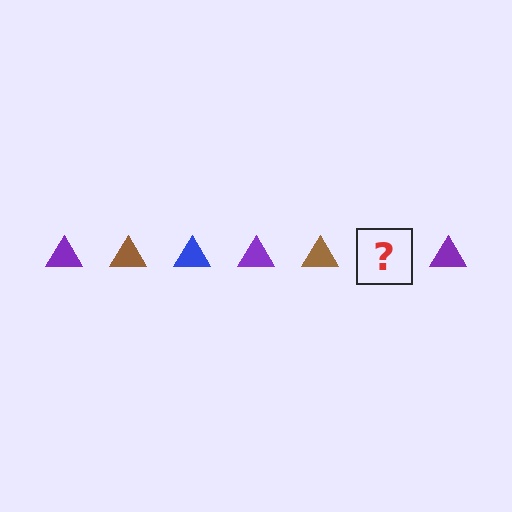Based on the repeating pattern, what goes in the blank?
The blank should be a blue triangle.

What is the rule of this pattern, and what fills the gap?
The rule is that the pattern cycles through purple, brown, blue triangles. The gap should be filled with a blue triangle.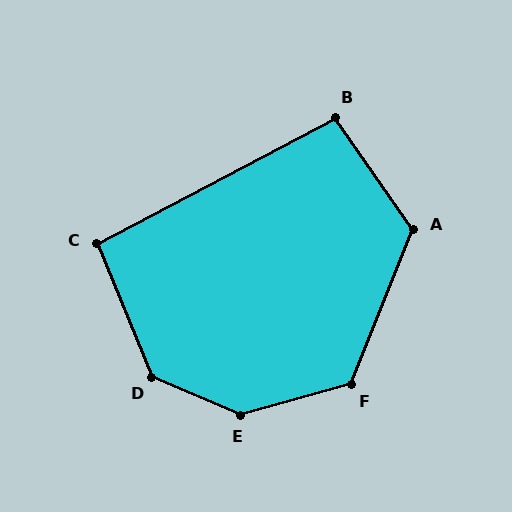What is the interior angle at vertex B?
Approximately 97 degrees (obtuse).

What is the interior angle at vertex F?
Approximately 127 degrees (obtuse).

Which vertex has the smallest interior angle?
C, at approximately 95 degrees.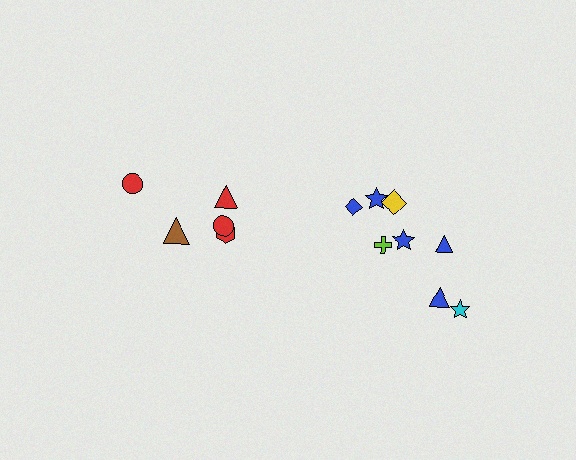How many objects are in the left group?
There are 5 objects.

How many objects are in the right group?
There are 8 objects.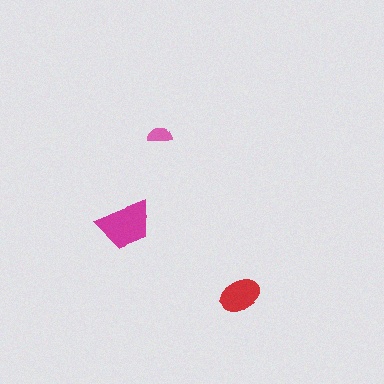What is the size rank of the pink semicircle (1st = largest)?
3rd.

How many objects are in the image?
There are 3 objects in the image.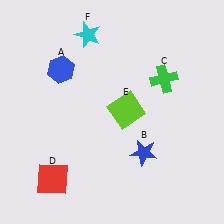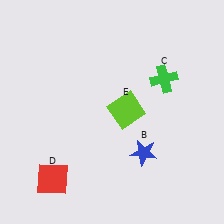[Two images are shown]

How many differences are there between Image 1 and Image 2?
There are 2 differences between the two images.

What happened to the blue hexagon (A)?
The blue hexagon (A) was removed in Image 2. It was in the top-left area of Image 1.